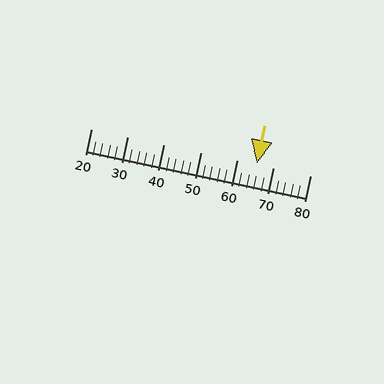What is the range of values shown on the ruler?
The ruler shows values from 20 to 80.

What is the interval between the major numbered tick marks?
The major tick marks are spaced 10 units apart.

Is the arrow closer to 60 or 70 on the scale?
The arrow is closer to 70.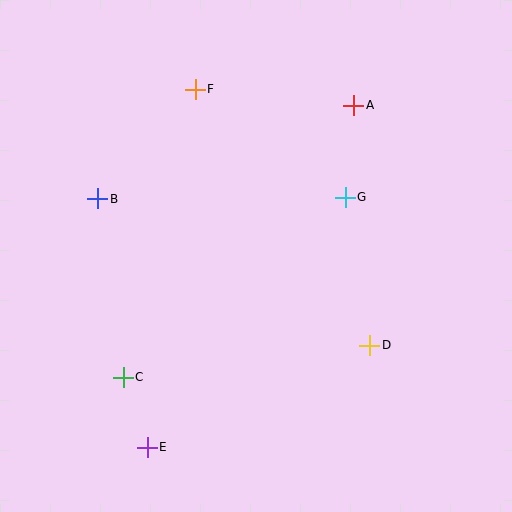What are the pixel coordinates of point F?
Point F is at (195, 89).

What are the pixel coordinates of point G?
Point G is at (345, 197).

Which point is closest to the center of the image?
Point G at (345, 197) is closest to the center.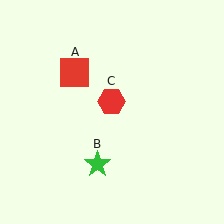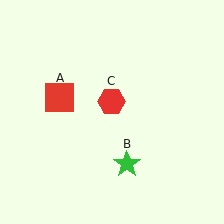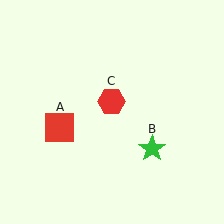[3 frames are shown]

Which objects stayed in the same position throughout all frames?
Red hexagon (object C) remained stationary.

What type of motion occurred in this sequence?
The red square (object A), green star (object B) rotated counterclockwise around the center of the scene.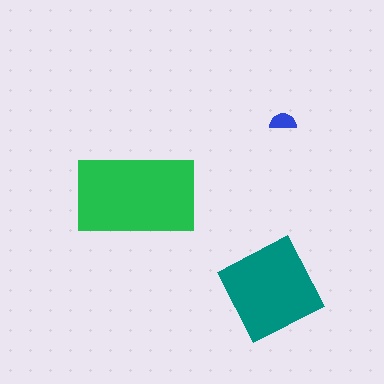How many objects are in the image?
There are 3 objects in the image.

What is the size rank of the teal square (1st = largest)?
2nd.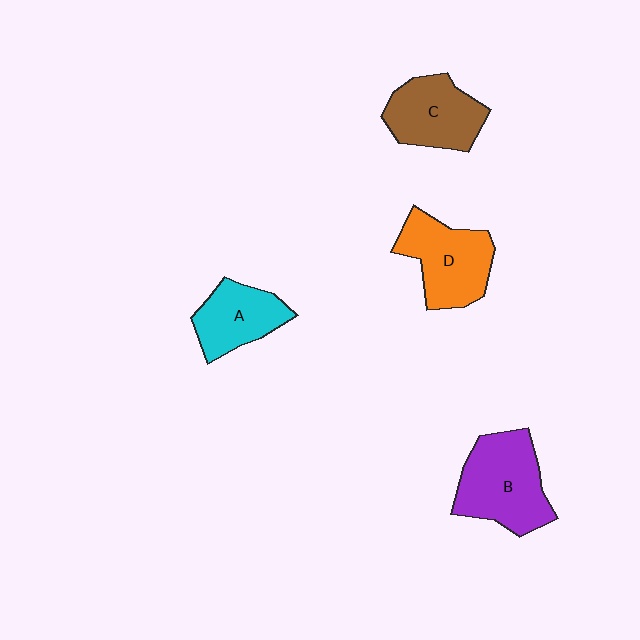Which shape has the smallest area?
Shape A (cyan).